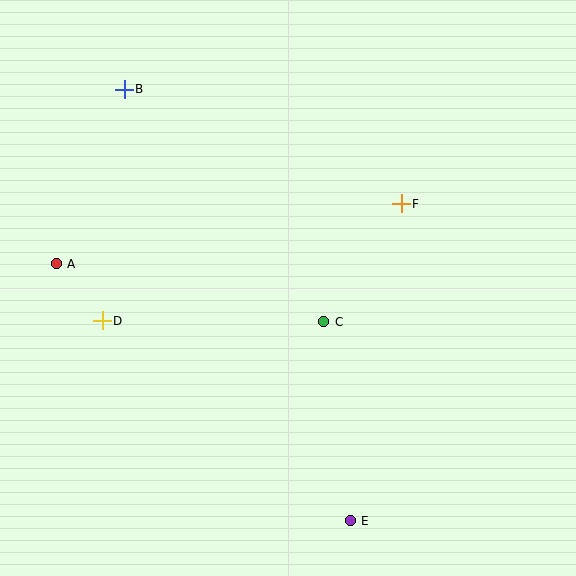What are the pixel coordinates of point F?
Point F is at (401, 204).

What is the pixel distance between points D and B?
The distance between D and B is 233 pixels.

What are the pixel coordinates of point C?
Point C is at (324, 322).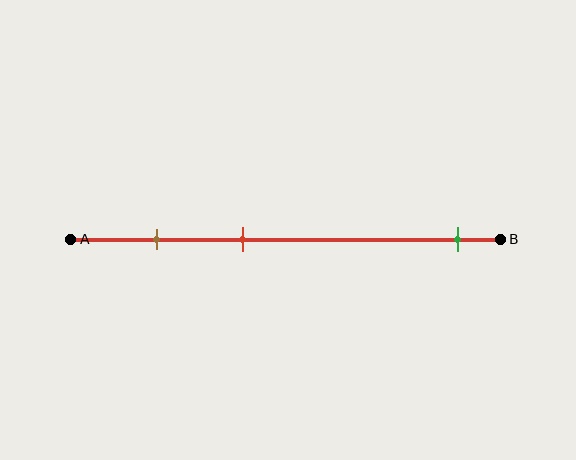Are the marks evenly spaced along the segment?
No, the marks are not evenly spaced.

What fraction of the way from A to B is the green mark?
The green mark is approximately 90% (0.9) of the way from A to B.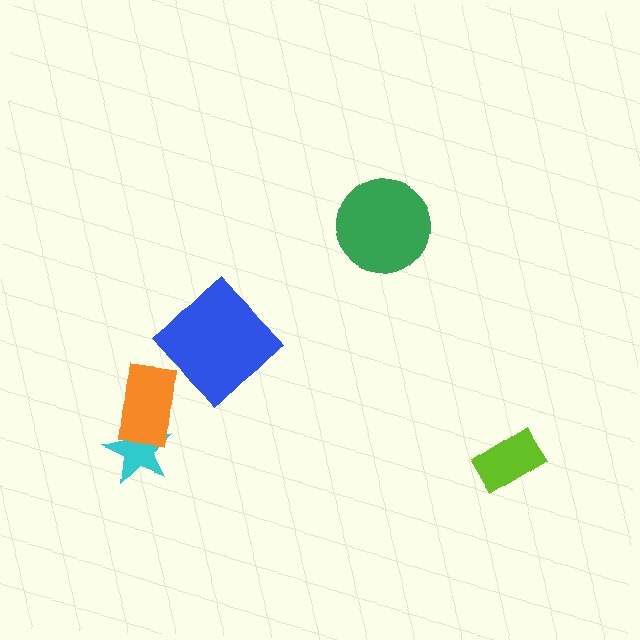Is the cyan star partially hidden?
Yes, it is partially covered by another shape.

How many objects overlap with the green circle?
0 objects overlap with the green circle.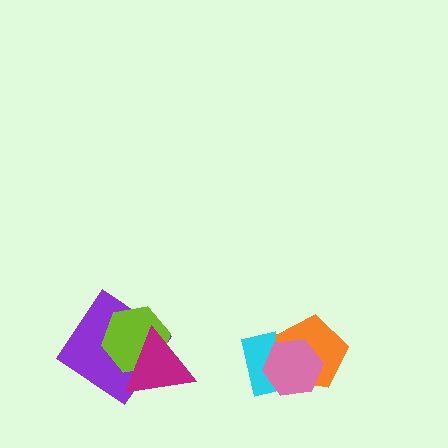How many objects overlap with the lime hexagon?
2 objects overlap with the lime hexagon.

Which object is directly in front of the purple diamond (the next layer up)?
The lime hexagon is directly in front of the purple diamond.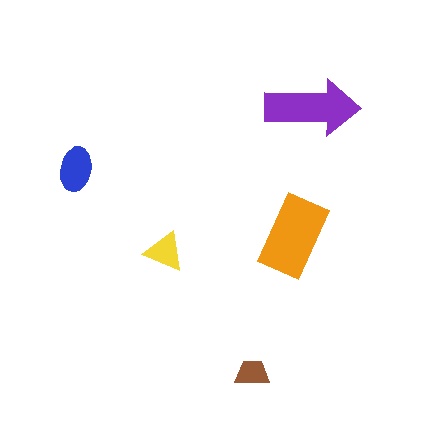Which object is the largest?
The orange rectangle.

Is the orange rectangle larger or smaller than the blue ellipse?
Larger.